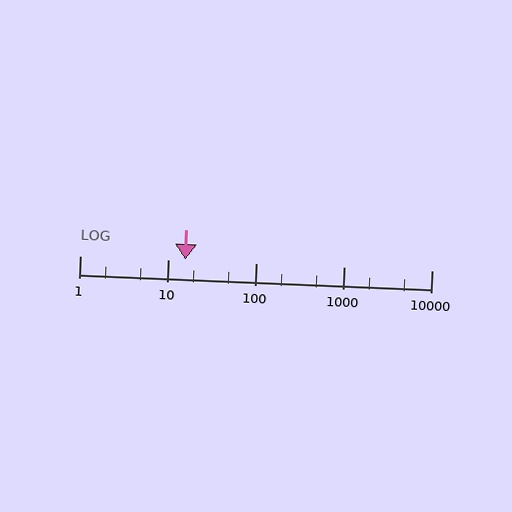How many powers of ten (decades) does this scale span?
The scale spans 4 decades, from 1 to 10000.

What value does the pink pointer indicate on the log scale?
The pointer indicates approximately 16.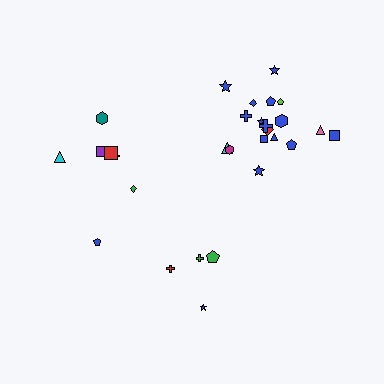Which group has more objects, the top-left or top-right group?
The top-right group.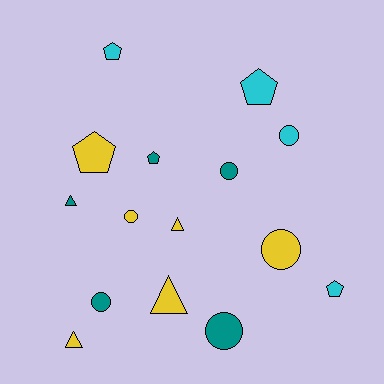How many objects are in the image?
There are 15 objects.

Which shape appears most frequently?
Circle, with 6 objects.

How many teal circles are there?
There are 3 teal circles.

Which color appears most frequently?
Yellow, with 6 objects.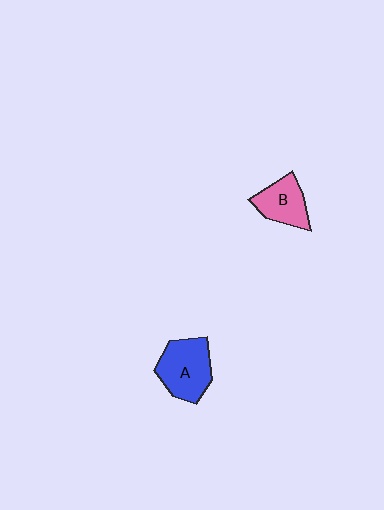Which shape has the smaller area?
Shape B (pink).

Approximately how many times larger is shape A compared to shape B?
Approximately 1.4 times.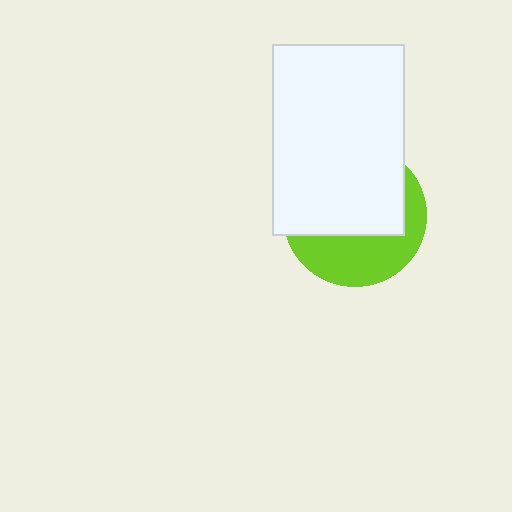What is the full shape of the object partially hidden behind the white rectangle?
The partially hidden object is a lime circle.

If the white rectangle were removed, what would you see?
You would see the complete lime circle.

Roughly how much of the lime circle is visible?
A small part of it is visible (roughly 40%).